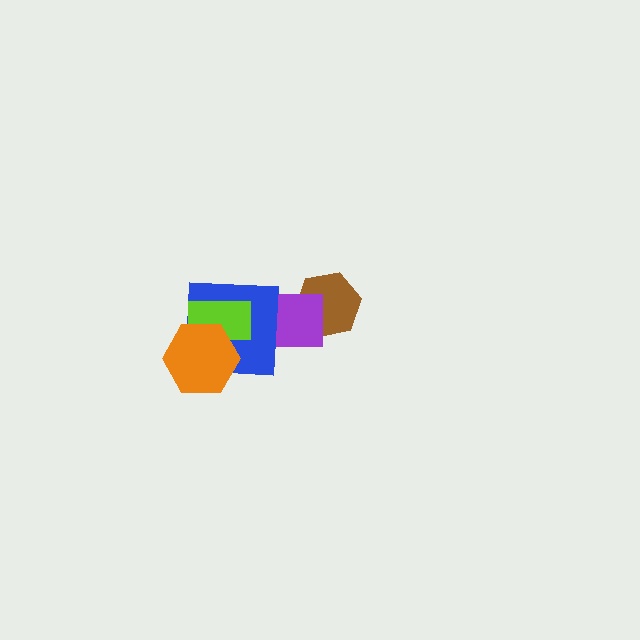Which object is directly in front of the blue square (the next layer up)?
The lime rectangle is directly in front of the blue square.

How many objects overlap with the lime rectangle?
3 objects overlap with the lime rectangle.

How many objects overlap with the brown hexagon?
1 object overlaps with the brown hexagon.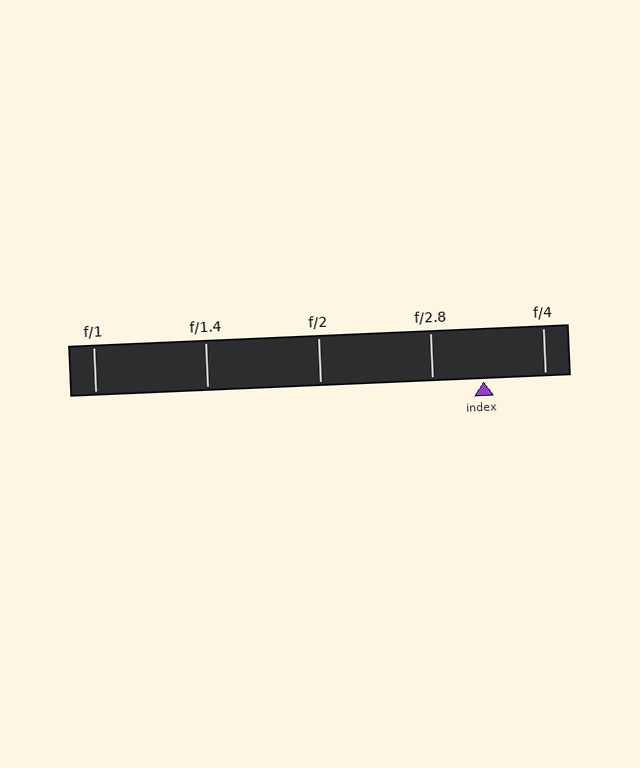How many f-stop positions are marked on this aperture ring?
There are 5 f-stop positions marked.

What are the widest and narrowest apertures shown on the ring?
The widest aperture shown is f/1 and the narrowest is f/4.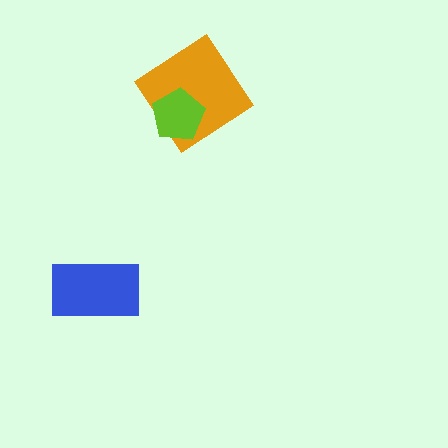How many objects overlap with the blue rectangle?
0 objects overlap with the blue rectangle.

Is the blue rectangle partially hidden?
No, no other shape covers it.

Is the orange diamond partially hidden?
Yes, it is partially covered by another shape.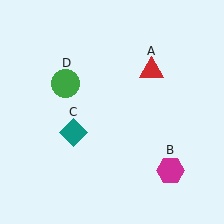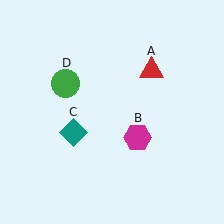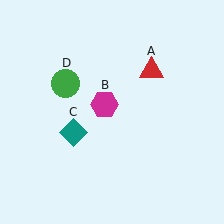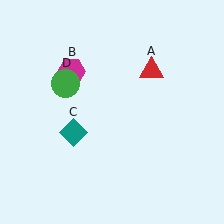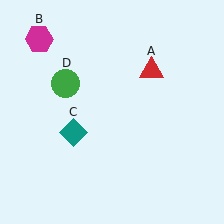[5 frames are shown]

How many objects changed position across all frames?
1 object changed position: magenta hexagon (object B).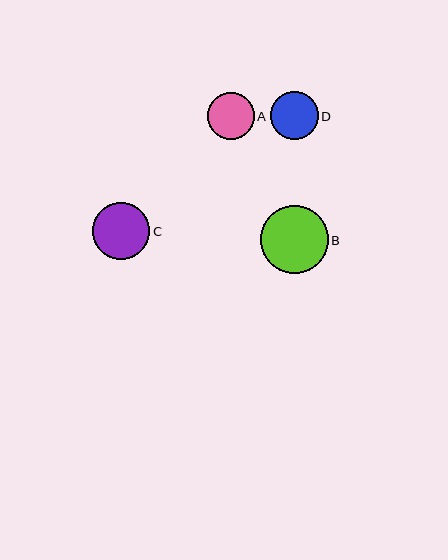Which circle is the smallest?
Circle A is the smallest with a size of approximately 47 pixels.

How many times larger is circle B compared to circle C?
Circle B is approximately 1.2 times the size of circle C.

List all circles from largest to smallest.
From largest to smallest: B, C, D, A.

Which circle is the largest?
Circle B is the largest with a size of approximately 68 pixels.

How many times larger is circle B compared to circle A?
Circle B is approximately 1.4 times the size of circle A.